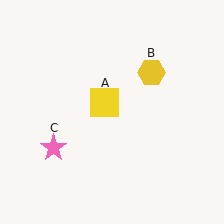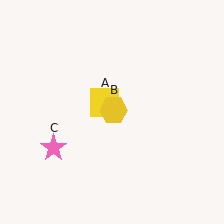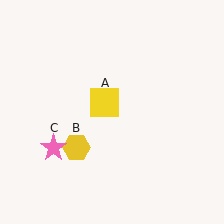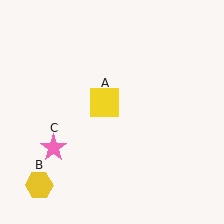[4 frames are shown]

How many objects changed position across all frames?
1 object changed position: yellow hexagon (object B).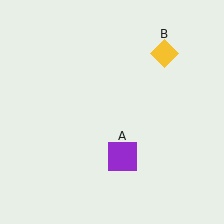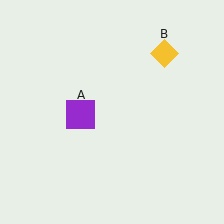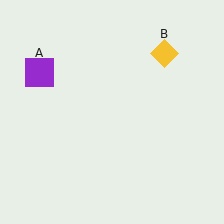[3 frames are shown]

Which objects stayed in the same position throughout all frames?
Yellow diamond (object B) remained stationary.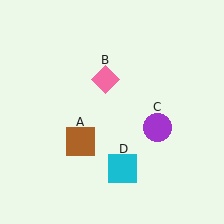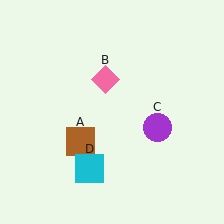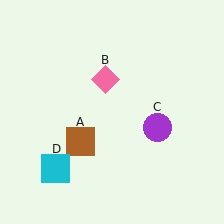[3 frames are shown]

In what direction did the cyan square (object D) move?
The cyan square (object D) moved left.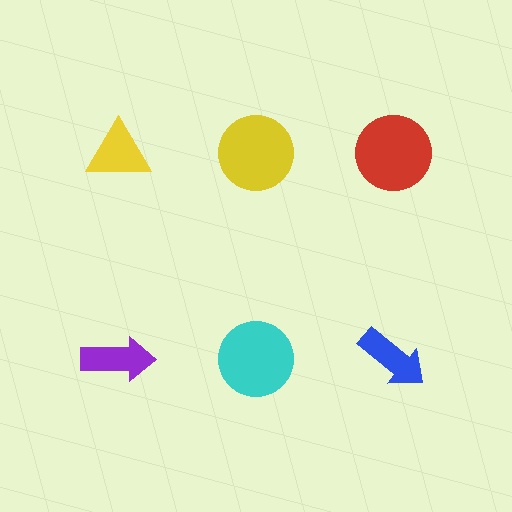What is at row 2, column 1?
A purple arrow.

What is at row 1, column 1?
A yellow triangle.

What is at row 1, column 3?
A red circle.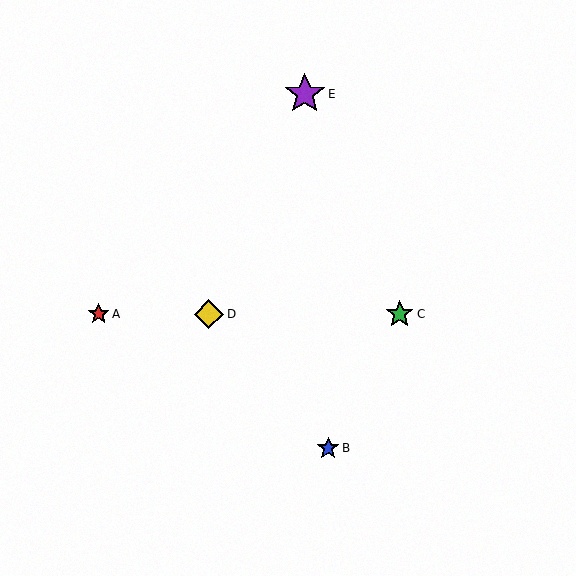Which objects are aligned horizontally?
Objects A, C, D are aligned horizontally.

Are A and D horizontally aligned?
Yes, both are at y≈314.